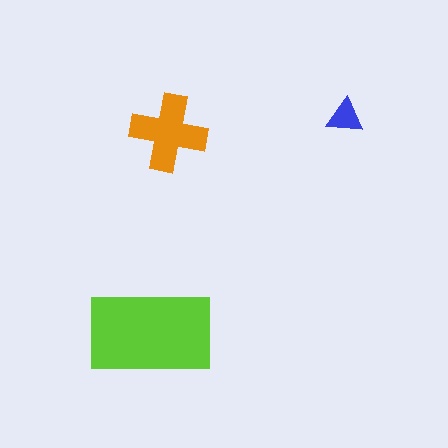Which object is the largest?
The lime rectangle.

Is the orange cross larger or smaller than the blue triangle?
Larger.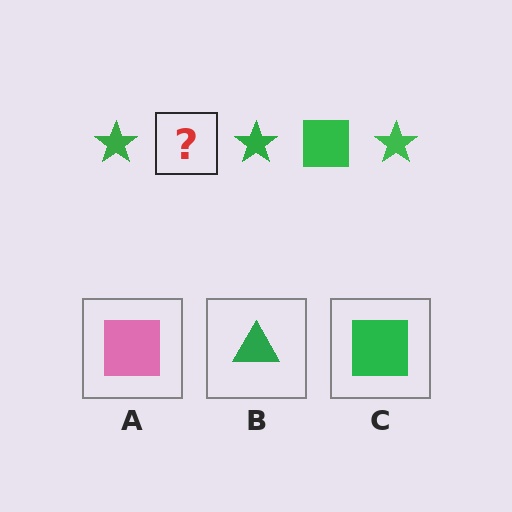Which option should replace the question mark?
Option C.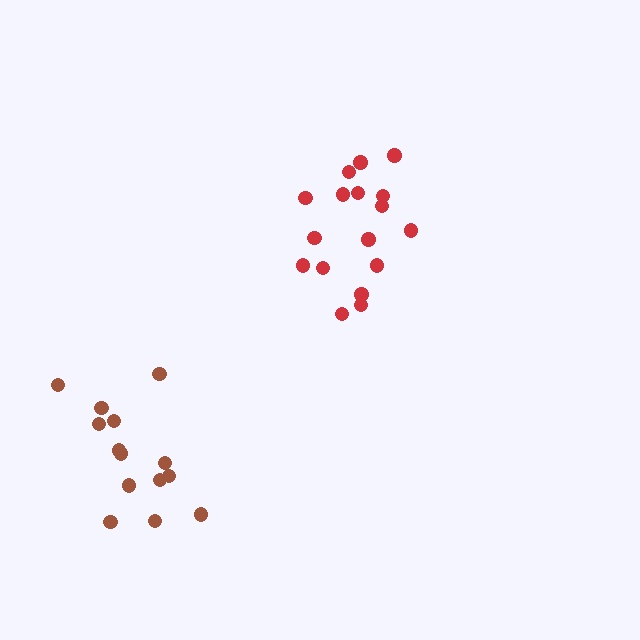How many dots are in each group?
Group 1: 17 dots, Group 2: 14 dots (31 total).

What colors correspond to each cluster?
The clusters are colored: red, brown.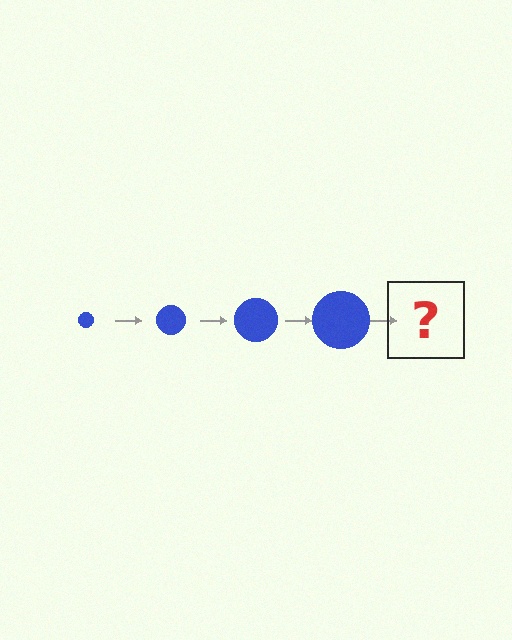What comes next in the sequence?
The next element should be a blue circle, larger than the previous one.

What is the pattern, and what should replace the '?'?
The pattern is that the circle gets progressively larger each step. The '?' should be a blue circle, larger than the previous one.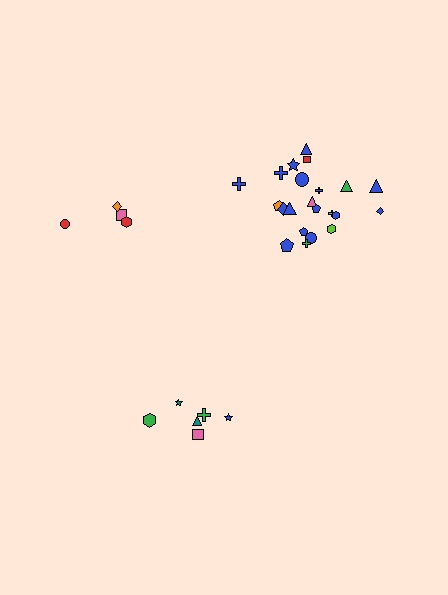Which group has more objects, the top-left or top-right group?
The top-right group.